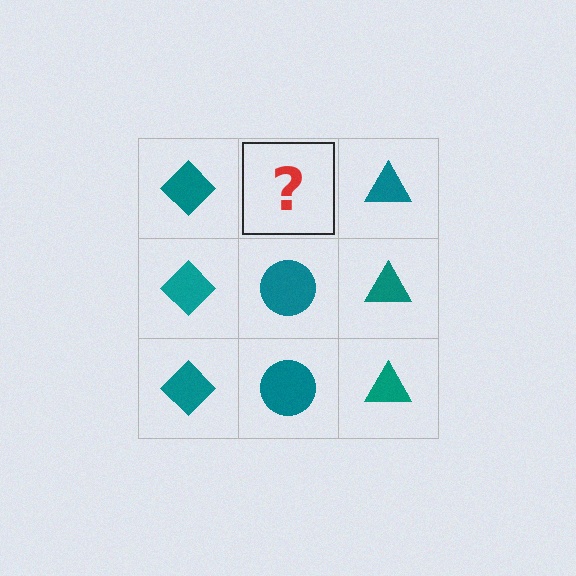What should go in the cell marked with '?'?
The missing cell should contain a teal circle.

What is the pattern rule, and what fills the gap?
The rule is that each column has a consistent shape. The gap should be filled with a teal circle.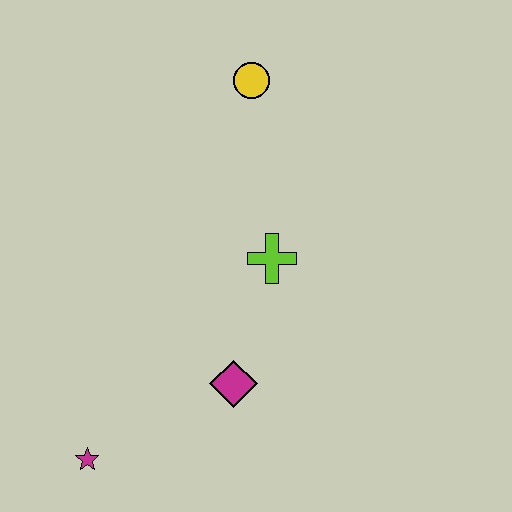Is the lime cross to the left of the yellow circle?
No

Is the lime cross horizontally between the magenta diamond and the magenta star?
No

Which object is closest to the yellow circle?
The lime cross is closest to the yellow circle.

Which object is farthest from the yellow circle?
The magenta star is farthest from the yellow circle.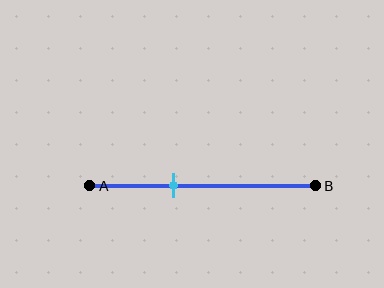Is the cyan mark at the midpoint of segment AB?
No, the mark is at about 35% from A, not at the 50% midpoint.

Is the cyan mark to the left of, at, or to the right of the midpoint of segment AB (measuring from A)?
The cyan mark is to the left of the midpoint of segment AB.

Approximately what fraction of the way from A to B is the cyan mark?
The cyan mark is approximately 35% of the way from A to B.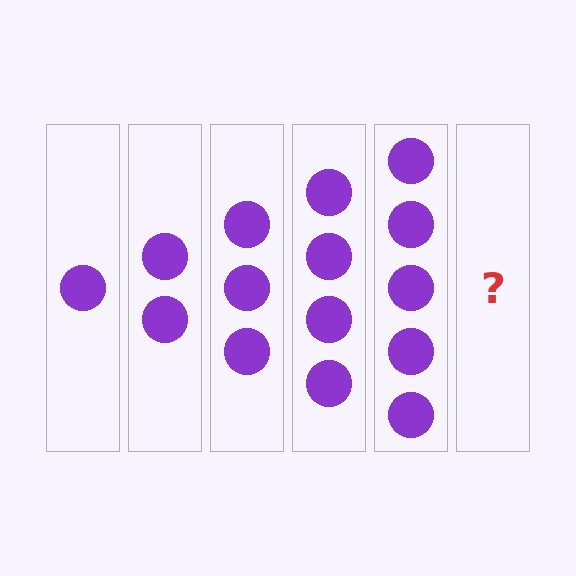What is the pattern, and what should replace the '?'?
The pattern is that each step adds one more circle. The '?' should be 6 circles.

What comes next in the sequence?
The next element should be 6 circles.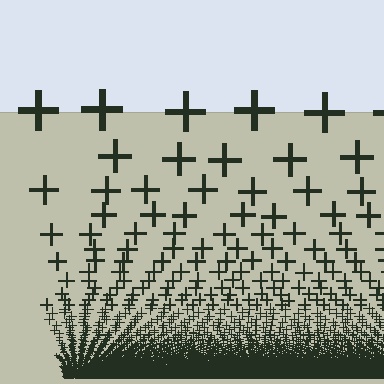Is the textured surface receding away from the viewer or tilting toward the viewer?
The surface appears to tilt toward the viewer. Texture elements get larger and sparser toward the top.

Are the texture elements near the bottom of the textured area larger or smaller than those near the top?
Smaller. The gradient is inverted — elements near the bottom are smaller and denser.